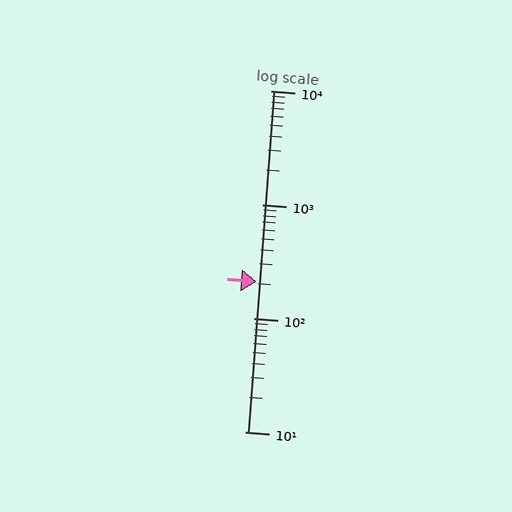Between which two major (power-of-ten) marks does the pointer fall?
The pointer is between 100 and 1000.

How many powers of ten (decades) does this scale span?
The scale spans 3 decades, from 10 to 10000.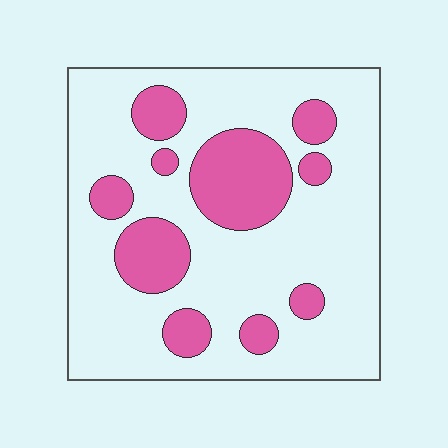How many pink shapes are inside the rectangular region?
10.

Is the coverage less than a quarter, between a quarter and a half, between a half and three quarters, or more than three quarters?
Less than a quarter.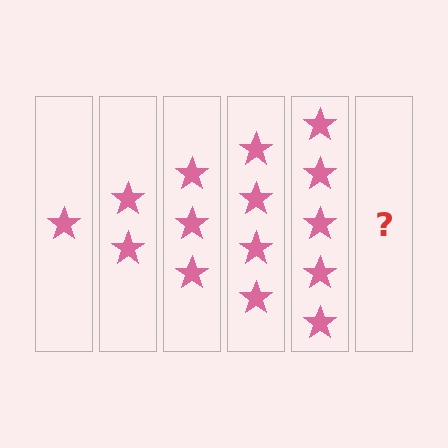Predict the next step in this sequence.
The next step is 6 stars.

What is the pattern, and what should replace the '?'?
The pattern is that each step adds one more star. The '?' should be 6 stars.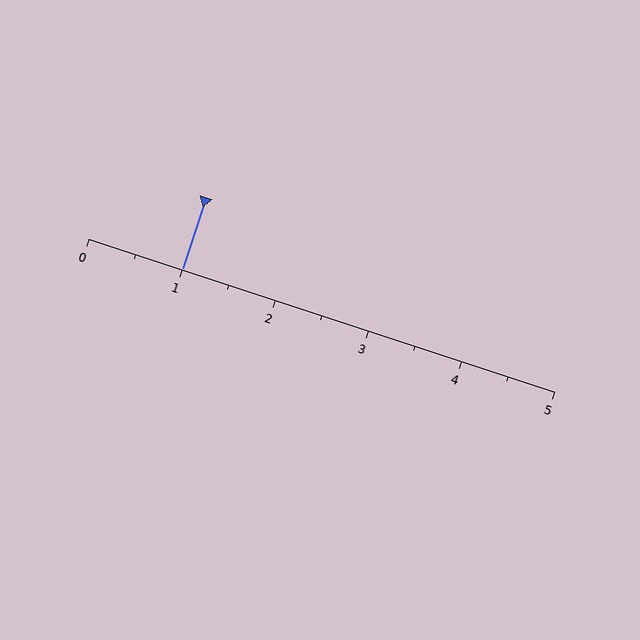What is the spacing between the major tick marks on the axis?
The major ticks are spaced 1 apart.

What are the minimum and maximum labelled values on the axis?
The axis runs from 0 to 5.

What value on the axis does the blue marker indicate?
The marker indicates approximately 1.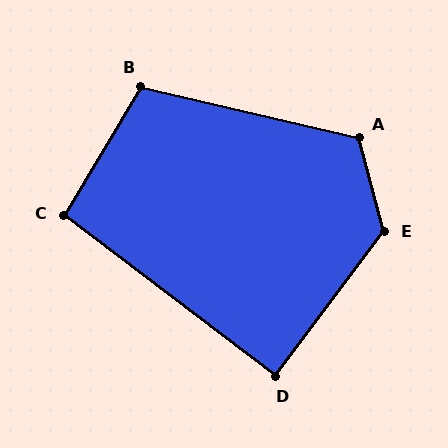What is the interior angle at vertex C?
Approximately 96 degrees (obtuse).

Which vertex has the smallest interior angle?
D, at approximately 90 degrees.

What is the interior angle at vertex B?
Approximately 108 degrees (obtuse).